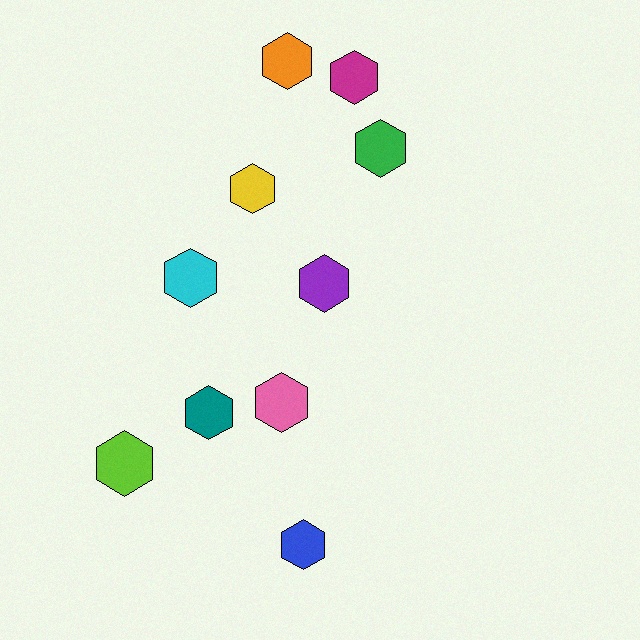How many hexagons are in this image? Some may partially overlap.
There are 10 hexagons.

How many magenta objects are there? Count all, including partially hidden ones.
There is 1 magenta object.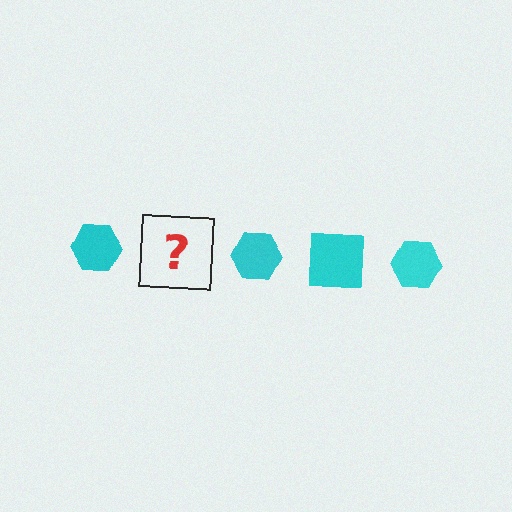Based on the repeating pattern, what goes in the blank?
The blank should be a cyan square.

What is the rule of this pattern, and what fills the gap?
The rule is that the pattern cycles through hexagon, square shapes in cyan. The gap should be filled with a cyan square.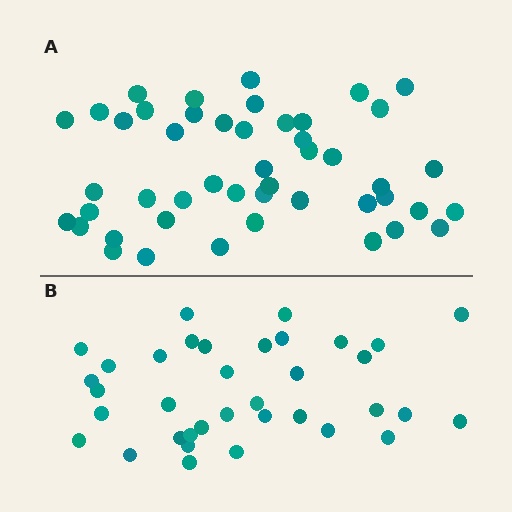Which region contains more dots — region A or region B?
Region A (the top region) has more dots.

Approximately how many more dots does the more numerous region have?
Region A has roughly 12 or so more dots than region B.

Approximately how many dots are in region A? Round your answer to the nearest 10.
About 50 dots. (The exact count is 47, which rounds to 50.)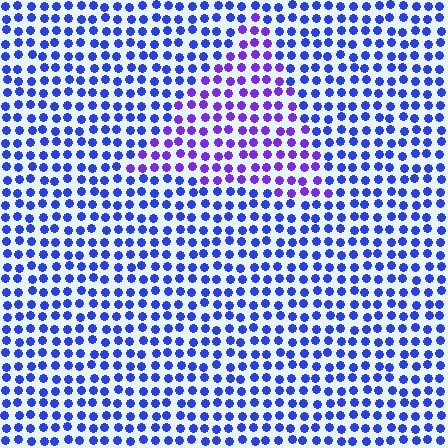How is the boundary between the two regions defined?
The boundary is defined purely by a slight shift in hue (about 33 degrees). Spacing, size, and orientation are identical on both sides.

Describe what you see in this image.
The image is filled with small blue elements in a uniform arrangement. A triangle-shaped region is visible where the elements are tinted to a slightly different hue, forming a subtle color boundary.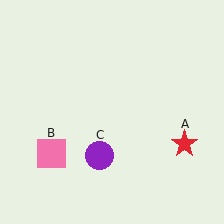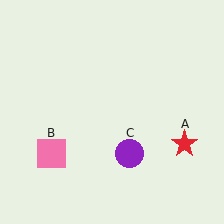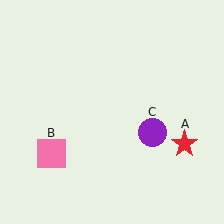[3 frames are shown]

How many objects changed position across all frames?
1 object changed position: purple circle (object C).